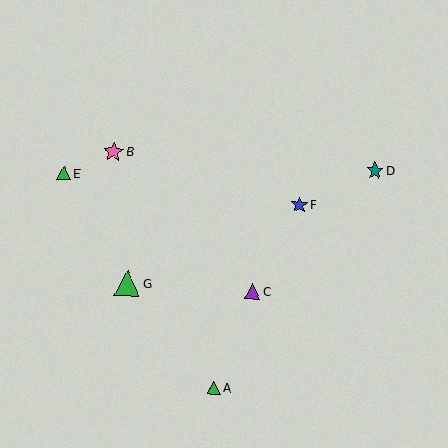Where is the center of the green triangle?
The center of the green triangle is at (64, 173).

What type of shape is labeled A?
Shape A is a green triangle.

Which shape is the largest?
The green triangle (labeled G) is the largest.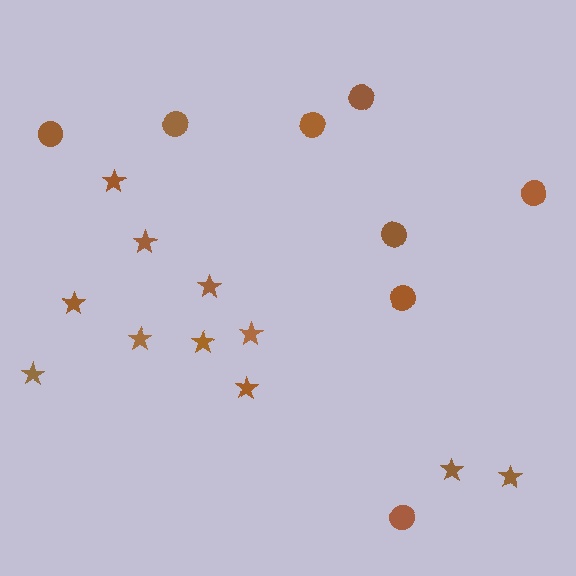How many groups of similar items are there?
There are 2 groups: one group of stars (11) and one group of circles (8).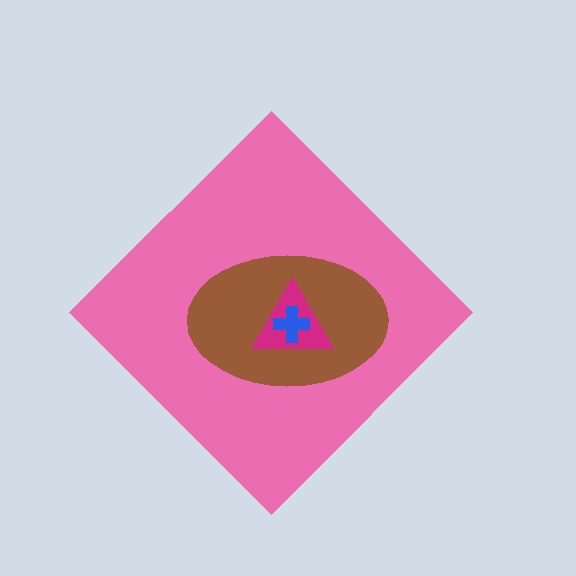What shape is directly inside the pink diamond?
The brown ellipse.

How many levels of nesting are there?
4.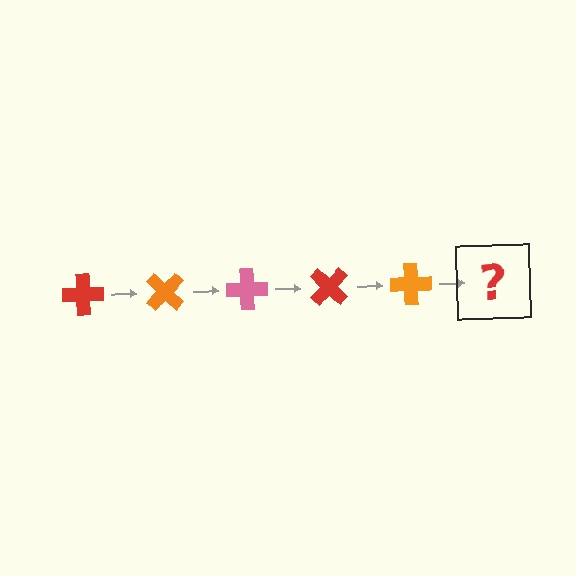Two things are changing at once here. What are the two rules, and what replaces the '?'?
The two rules are that it rotates 45 degrees each step and the color cycles through red, orange, and pink. The '?' should be a pink cross, rotated 225 degrees from the start.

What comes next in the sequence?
The next element should be a pink cross, rotated 225 degrees from the start.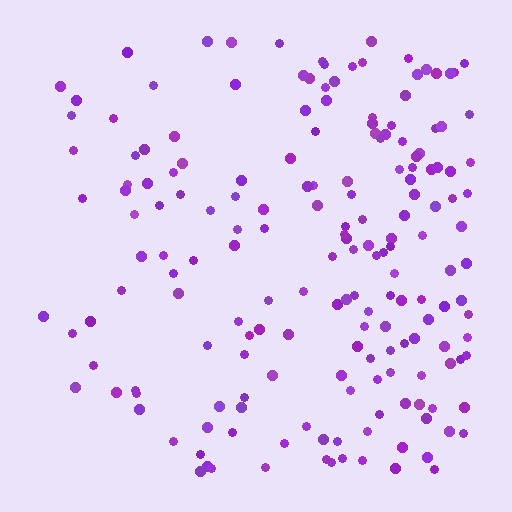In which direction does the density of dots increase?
From left to right, with the right side densest.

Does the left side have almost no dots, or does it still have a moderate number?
Still a moderate number, just noticeably fewer than the right.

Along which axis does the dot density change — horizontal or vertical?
Horizontal.